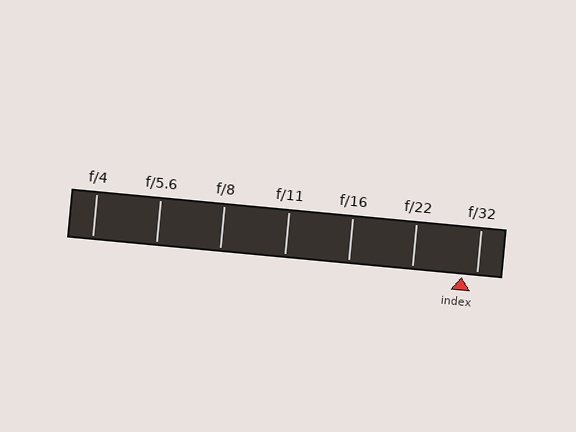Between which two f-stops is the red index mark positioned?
The index mark is between f/22 and f/32.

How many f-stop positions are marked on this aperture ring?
There are 7 f-stop positions marked.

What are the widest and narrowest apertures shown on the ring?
The widest aperture shown is f/4 and the narrowest is f/32.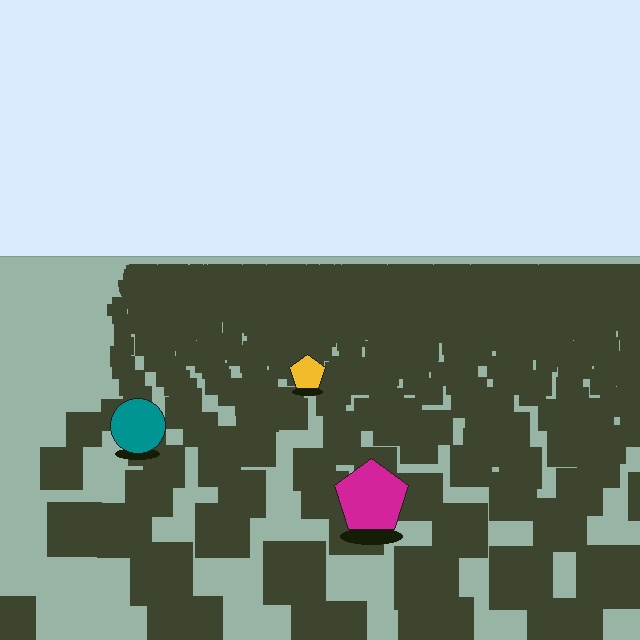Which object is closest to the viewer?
The magenta pentagon is closest. The texture marks near it are larger and more spread out.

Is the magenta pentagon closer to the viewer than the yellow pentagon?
Yes. The magenta pentagon is closer — you can tell from the texture gradient: the ground texture is coarser near it.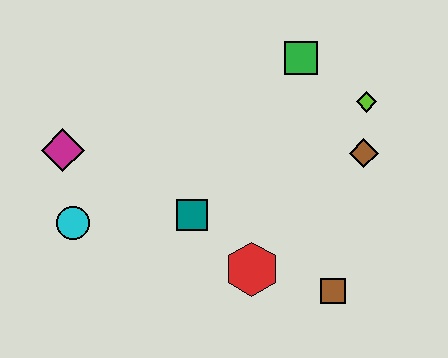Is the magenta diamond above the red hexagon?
Yes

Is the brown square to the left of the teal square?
No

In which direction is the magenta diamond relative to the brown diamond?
The magenta diamond is to the left of the brown diamond.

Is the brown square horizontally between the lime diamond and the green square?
Yes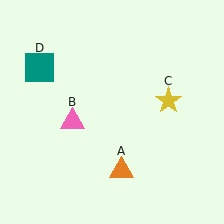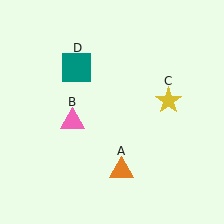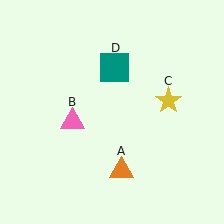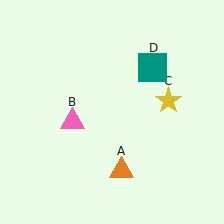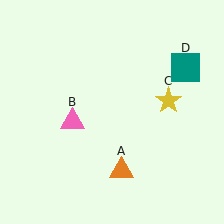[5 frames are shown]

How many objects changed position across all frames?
1 object changed position: teal square (object D).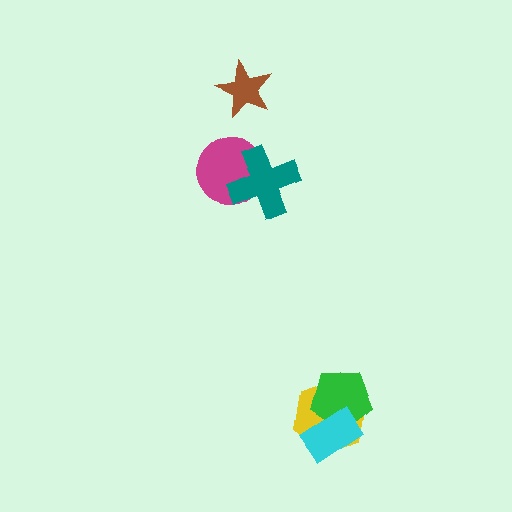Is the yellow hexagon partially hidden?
Yes, it is partially covered by another shape.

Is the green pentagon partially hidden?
Yes, it is partially covered by another shape.